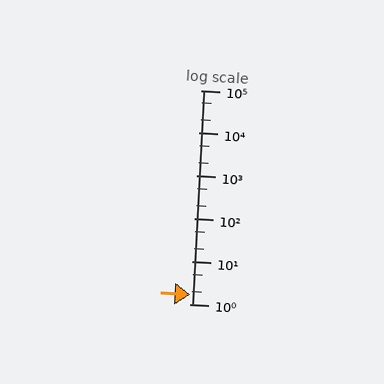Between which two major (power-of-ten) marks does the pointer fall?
The pointer is between 1 and 10.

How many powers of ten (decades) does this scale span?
The scale spans 5 decades, from 1 to 100000.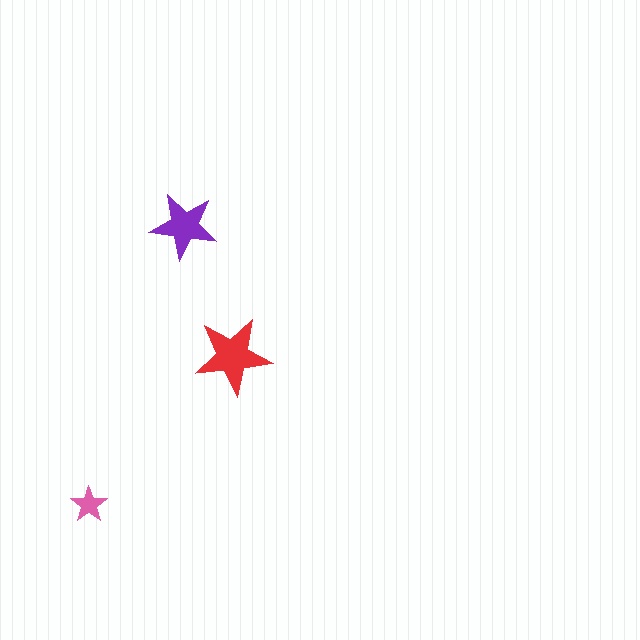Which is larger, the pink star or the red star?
The red one.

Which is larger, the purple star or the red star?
The red one.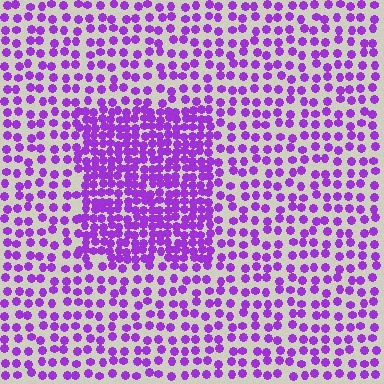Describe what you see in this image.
The image contains small purple elements arranged at two different densities. A rectangle-shaped region is visible where the elements are more densely packed than the surrounding area.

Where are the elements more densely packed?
The elements are more densely packed inside the rectangle boundary.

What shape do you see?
I see a rectangle.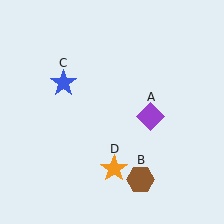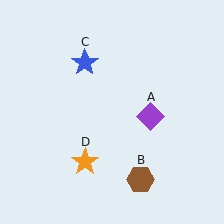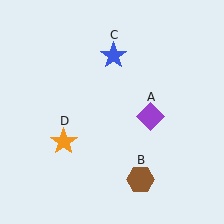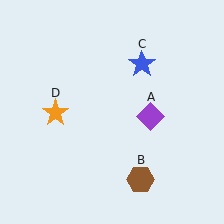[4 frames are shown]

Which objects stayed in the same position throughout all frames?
Purple diamond (object A) and brown hexagon (object B) remained stationary.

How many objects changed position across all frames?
2 objects changed position: blue star (object C), orange star (object D).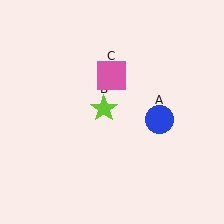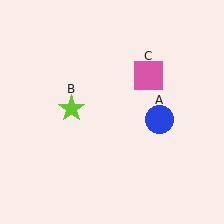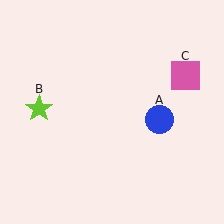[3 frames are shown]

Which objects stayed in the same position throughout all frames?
Blue circle (object A) remained stationary.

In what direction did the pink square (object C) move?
The pink square (object C) moved right.